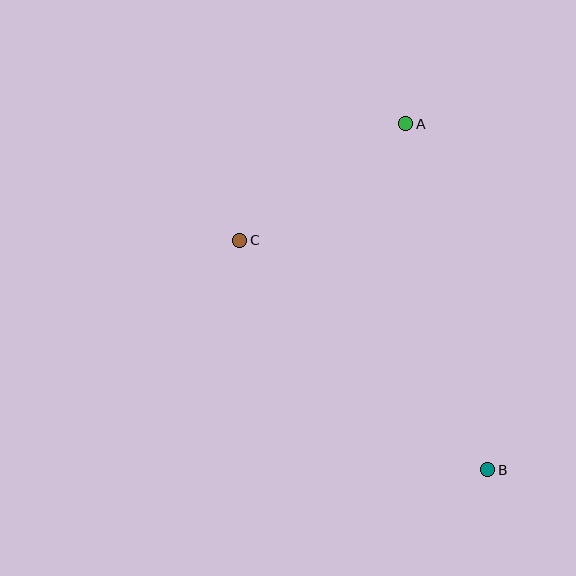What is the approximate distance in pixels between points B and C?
The distance between B and C is approximately 338 pixels.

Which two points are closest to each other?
Points A and C are closest to each other.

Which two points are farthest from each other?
Points A and B are farthest from each other.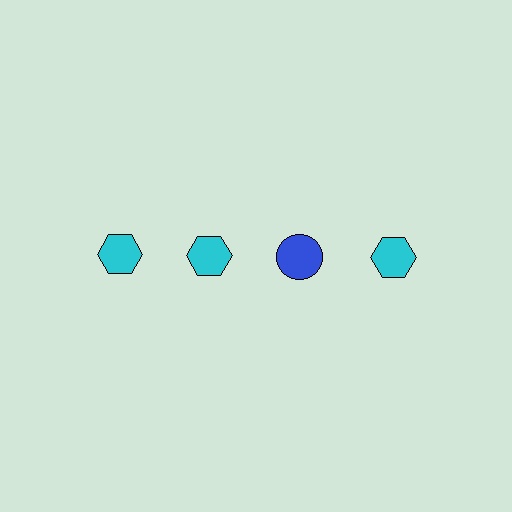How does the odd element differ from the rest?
It differs in both color (blue instead of cyan) and shape (circle instead of hexagon).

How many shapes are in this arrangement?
There are 4 shapes arranged in a grid pattern.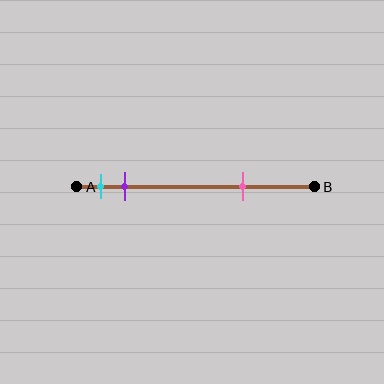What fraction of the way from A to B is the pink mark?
The pink mark is approximately 70% (0.7) of the way from A to B.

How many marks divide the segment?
There are 3 marks dividing the segment.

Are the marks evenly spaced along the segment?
No, the marks are not evenly spaced.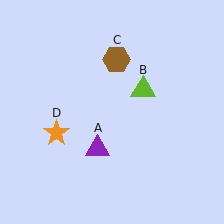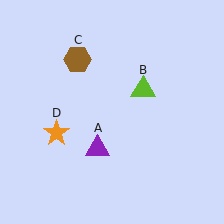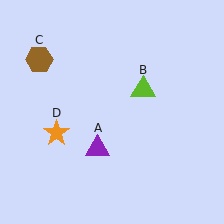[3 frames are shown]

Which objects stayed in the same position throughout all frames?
Purple triangle (object A) and lime triangle (object B) and orange star (object D) remained stationary.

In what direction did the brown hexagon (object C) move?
The brown hexagon (object C) moved left.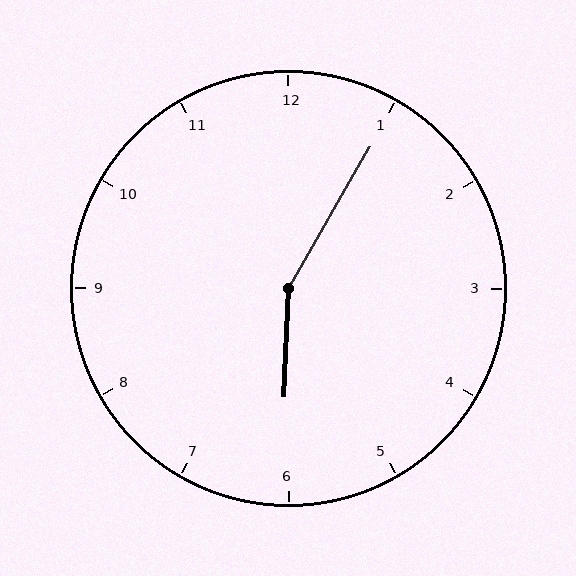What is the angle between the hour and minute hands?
Approximately 152 degrees.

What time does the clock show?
6:05.